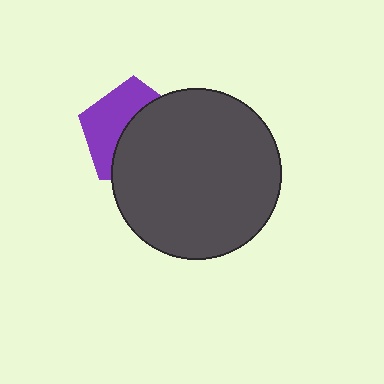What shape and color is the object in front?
The object in front is a dark gray circle.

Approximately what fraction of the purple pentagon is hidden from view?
Roughly 56% of the purple pentagon is hidden behind the dark gray circle.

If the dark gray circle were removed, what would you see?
You would see the complete purple pentagon.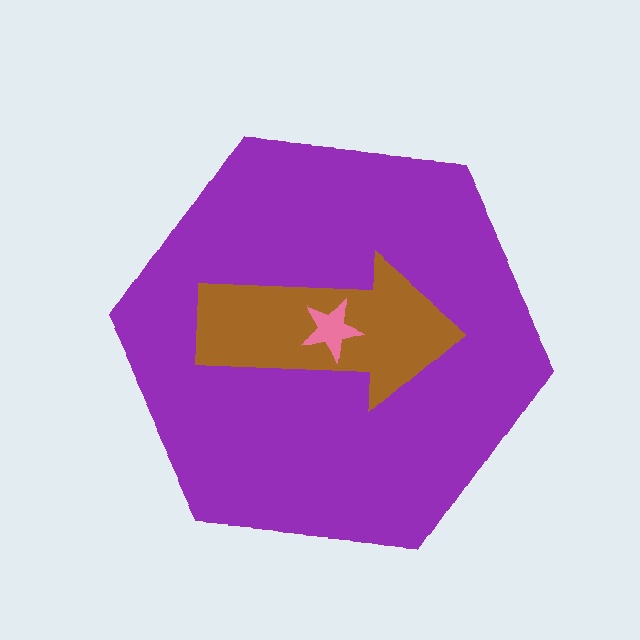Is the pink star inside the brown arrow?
Yes.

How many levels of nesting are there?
3.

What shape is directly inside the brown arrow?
The pink star.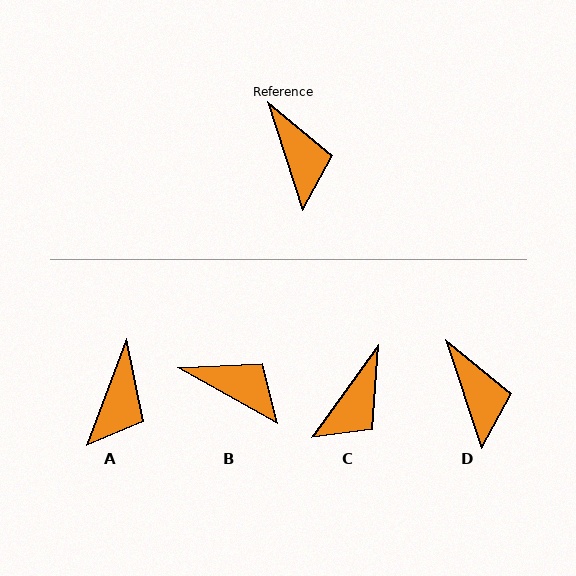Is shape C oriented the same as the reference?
No, it is off by about 54 degrees.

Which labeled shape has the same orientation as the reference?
D.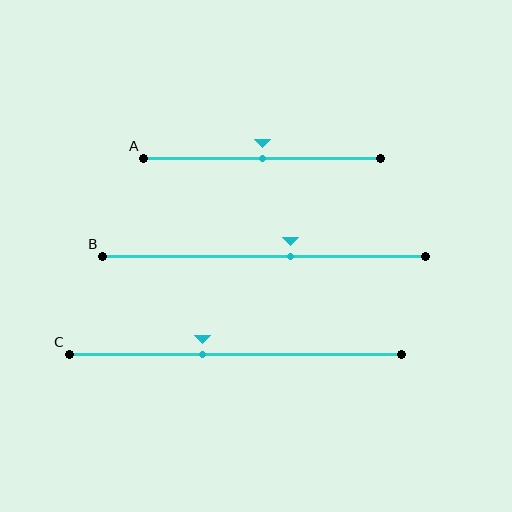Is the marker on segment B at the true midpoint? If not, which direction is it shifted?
No, the marker on segment B is shifted to the right by about 8% of the segment length.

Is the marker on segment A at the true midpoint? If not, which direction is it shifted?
Yes, the marker on segment A is at the true midpoint.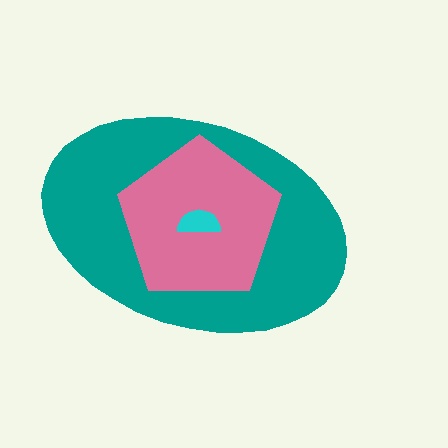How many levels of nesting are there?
3.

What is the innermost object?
The cyan semicircle.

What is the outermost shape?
The teal ellipse.